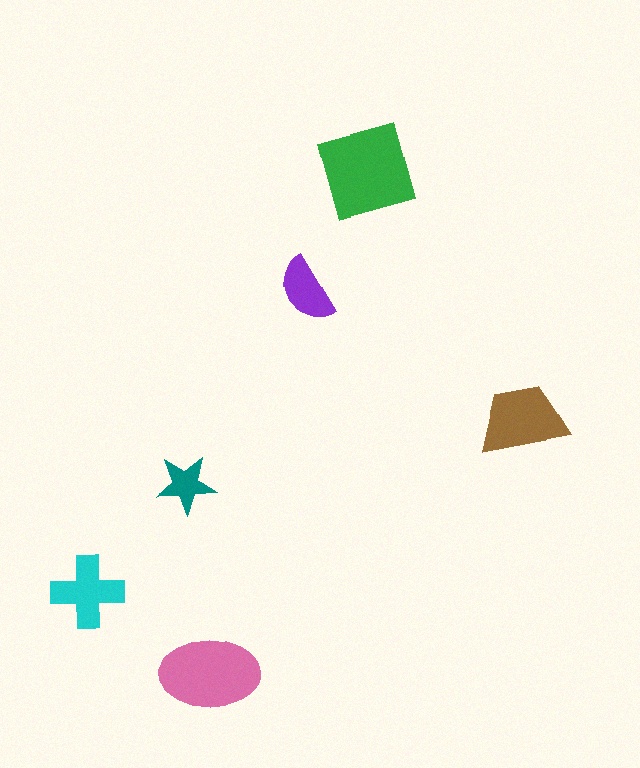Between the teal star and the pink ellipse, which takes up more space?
The pink ellipse.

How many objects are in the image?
There are 6 objects in the image.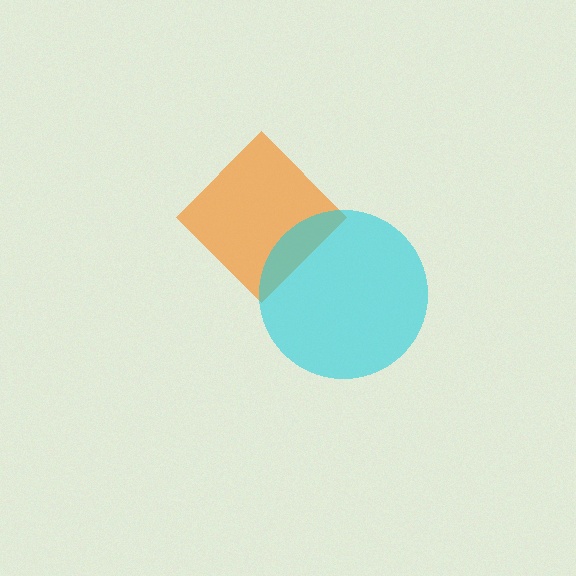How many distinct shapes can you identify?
There are 2 distinct shapes: an orange diamond, a cyan circle.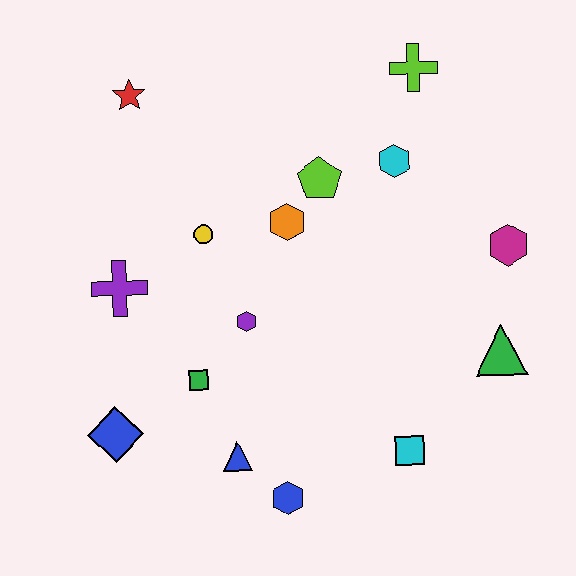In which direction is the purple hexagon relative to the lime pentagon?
The purple hexagon is below the lime pentagon.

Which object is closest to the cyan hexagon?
The lime pentagon is closest to the cyan hexagon.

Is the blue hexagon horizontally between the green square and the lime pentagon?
Yes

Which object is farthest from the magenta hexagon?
The blue diamond is farthest from the magenta hexagon.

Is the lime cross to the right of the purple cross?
Yes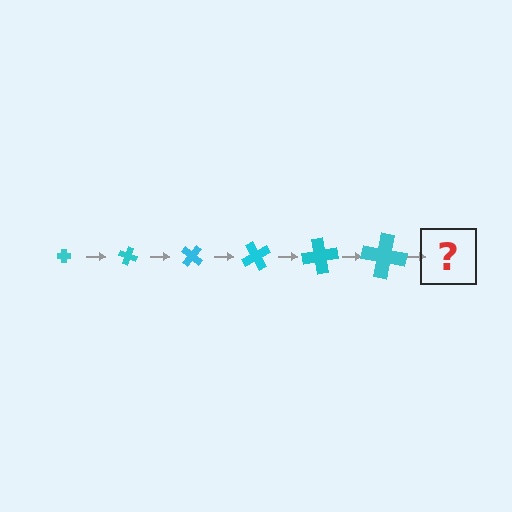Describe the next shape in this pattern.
It should be a cross, larger than the previous one and rotated 120 degrees from the start.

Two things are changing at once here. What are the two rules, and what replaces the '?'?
The two rules are that the cross grows larger each step and it rotates 20 degrees each step. The '?' should be a cross, larger than the previous one and rotated 120 degrees from the start.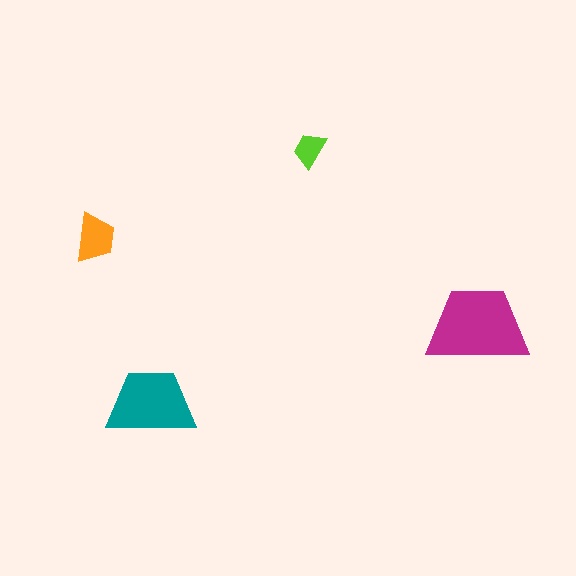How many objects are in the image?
There are 4 objects in the image.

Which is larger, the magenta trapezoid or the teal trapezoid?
The magenta one.